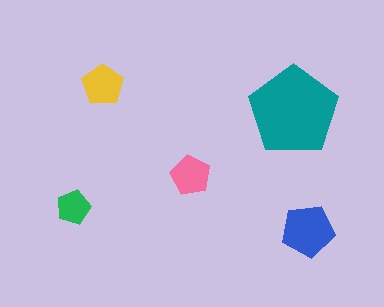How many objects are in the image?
There are 5 objects in the image.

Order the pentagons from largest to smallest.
the teal one, the blue one, the yellow one, the pink one, the green one.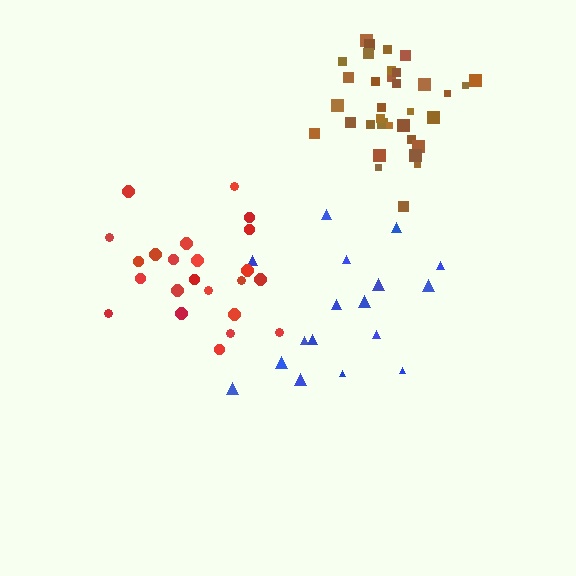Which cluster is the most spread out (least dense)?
Blue.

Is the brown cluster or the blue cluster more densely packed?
Brown.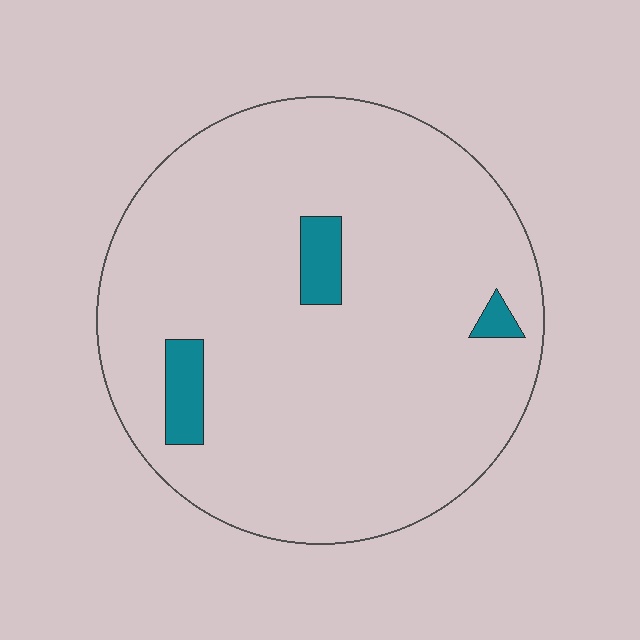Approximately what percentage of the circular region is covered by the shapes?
Approximately 5%.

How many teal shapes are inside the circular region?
3.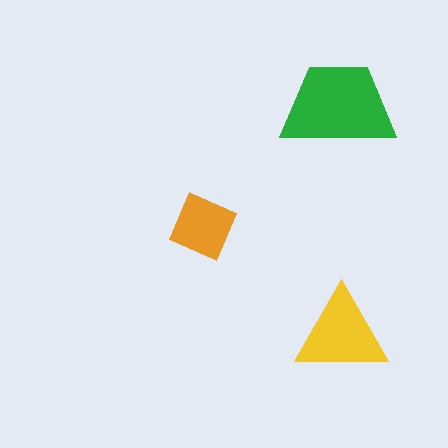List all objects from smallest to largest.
The orange diamond, the yellow triangle, the green trapezoid.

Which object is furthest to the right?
The yellow triangle is rightmost.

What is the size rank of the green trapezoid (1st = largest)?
1st.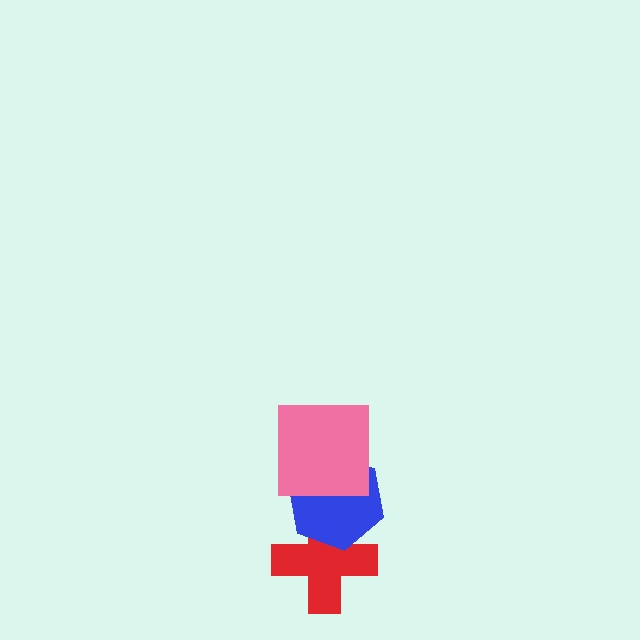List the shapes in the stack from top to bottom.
From top to bottom: the pink square, the blue hexagon, the red cross.